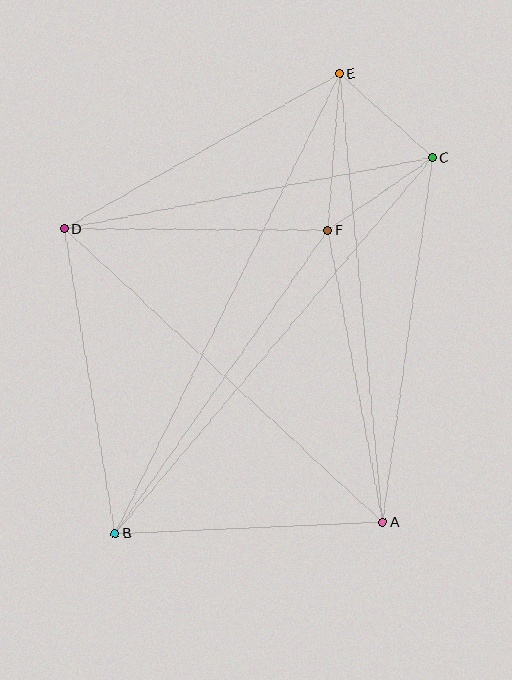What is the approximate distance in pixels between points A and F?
The distance between A and F is approximately 297 pixels.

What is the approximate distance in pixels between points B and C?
The distance between B and C is approximately 491 pixels.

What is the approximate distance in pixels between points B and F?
The distance between B and F is approximately 370 pixels.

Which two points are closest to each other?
Points C and E are closest to each other.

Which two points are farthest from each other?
Points B and E are farthest from each other.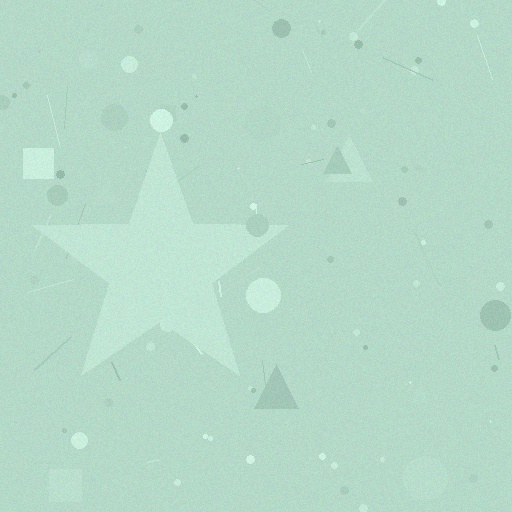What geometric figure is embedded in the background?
A star is embedded in the background.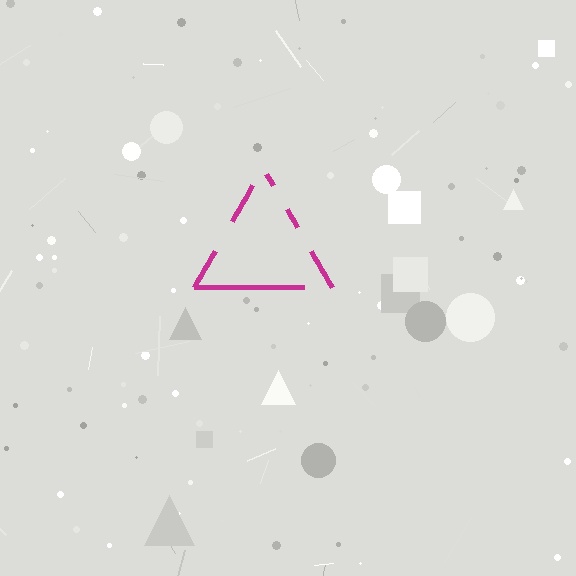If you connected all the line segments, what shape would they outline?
They would outline a triangle.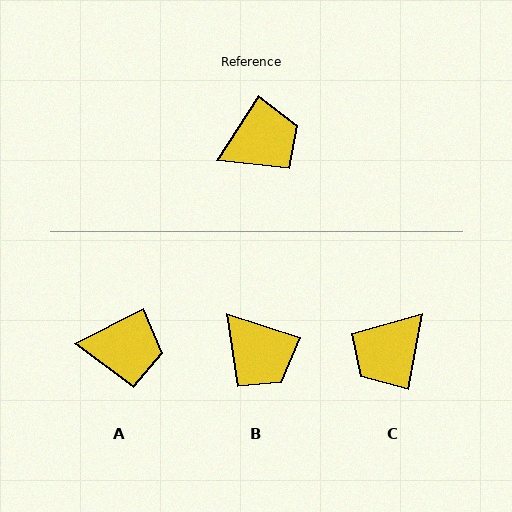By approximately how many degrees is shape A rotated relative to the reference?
Approximately 30 degrees clockwise.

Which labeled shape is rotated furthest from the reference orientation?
C, about 158 degrees away.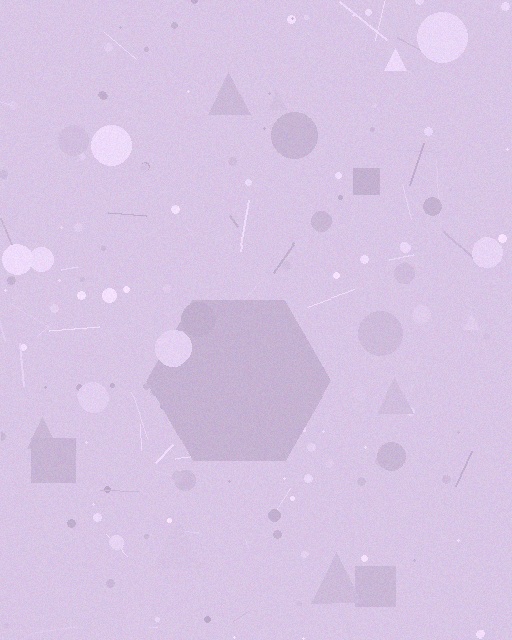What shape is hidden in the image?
A hexagon is hidden in the image.